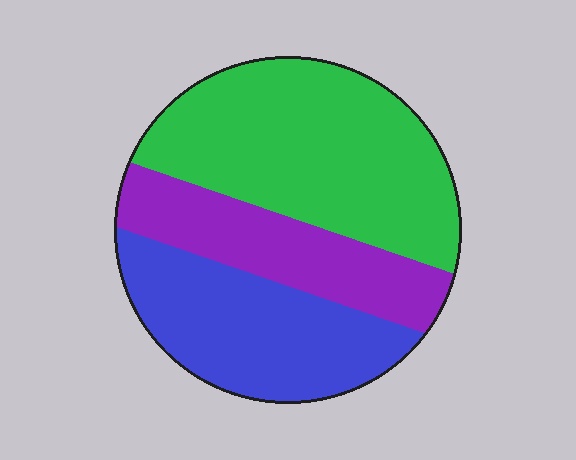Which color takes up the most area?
Green, at roughly 45%.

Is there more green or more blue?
Green.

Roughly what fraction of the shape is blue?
Blue takes up about one third (1/3) of the shape.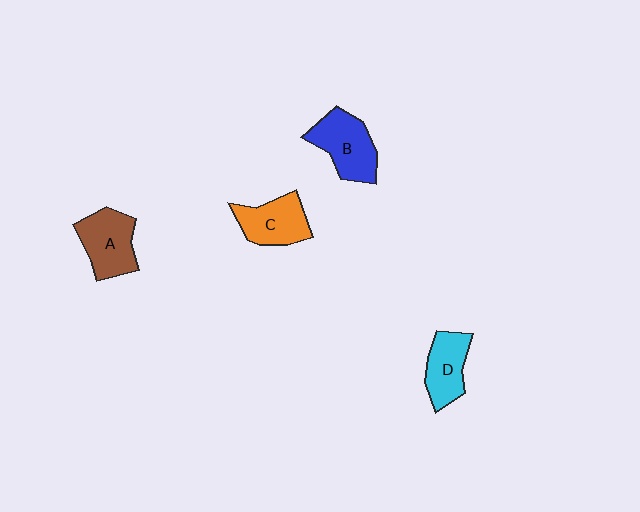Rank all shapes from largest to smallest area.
From largest to smallest: B (blue), A (brown), C (orange), D (cyan).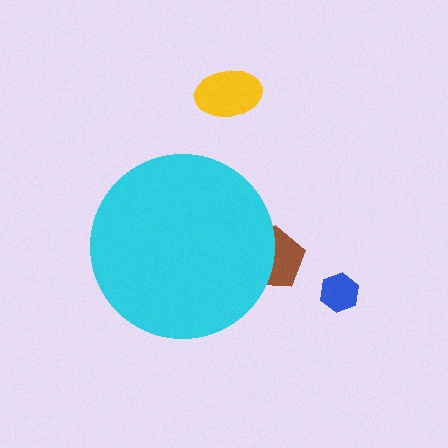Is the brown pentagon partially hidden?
Yes, the brown pentagon is partially hidden behind the cyan circle.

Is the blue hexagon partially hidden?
No, the blue hexagon is fully visible.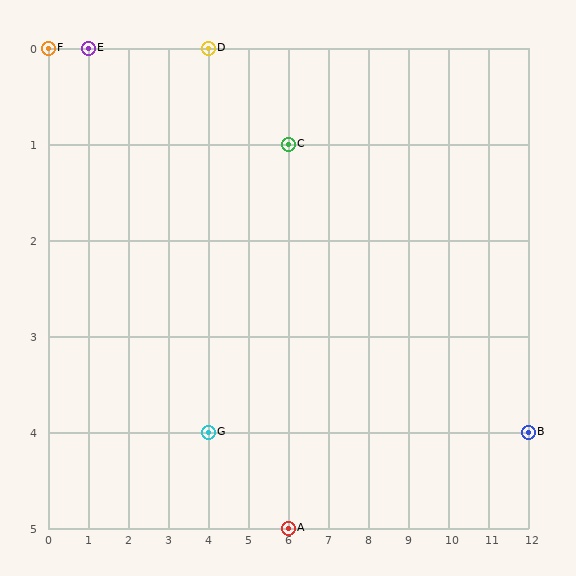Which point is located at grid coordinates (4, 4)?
Point G is at (4, 4).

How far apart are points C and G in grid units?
Points C and G are 2 columns and 3 rows apart (about 3.6 grid units diagonally).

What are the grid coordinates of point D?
Point D is at grid coordinates (4, 0).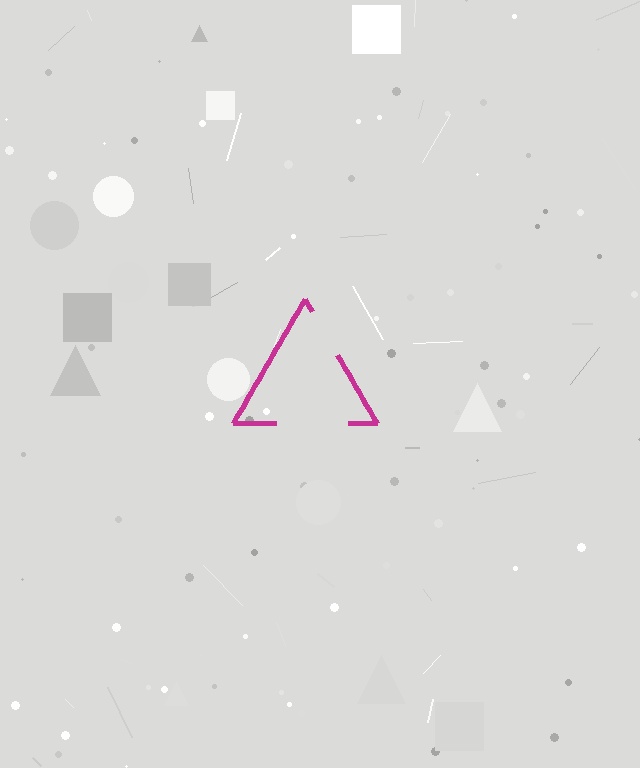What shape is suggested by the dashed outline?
The dashed outline suggests a triangle.